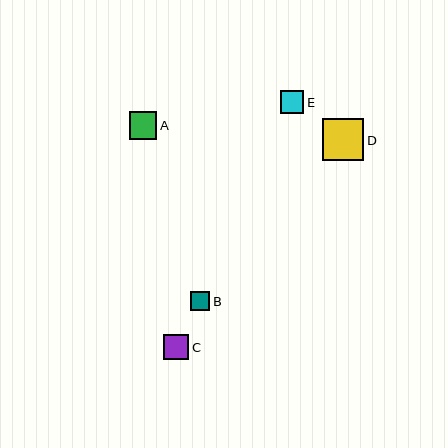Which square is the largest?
Square D is the largest with a size of approximately 42 pixels.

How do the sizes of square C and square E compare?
Square C and square E are approximately the same size.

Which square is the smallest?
Square B is the smallest with a size of approximately 19 pixels.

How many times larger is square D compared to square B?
Square D is approximately 2.1 times the size of square B.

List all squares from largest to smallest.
From largest to smallest: D, A, C, E, B.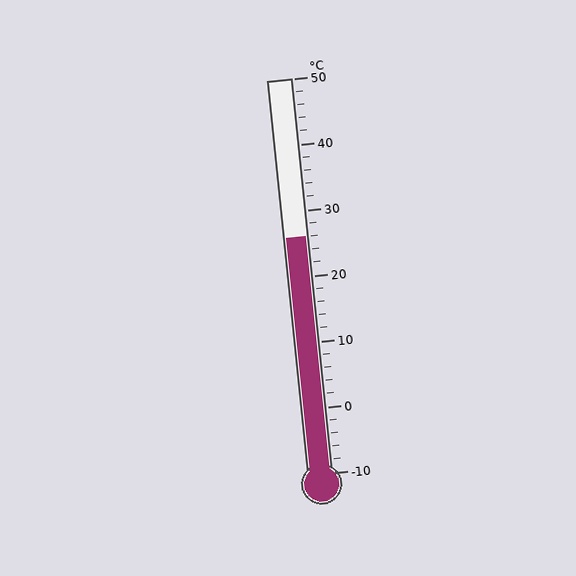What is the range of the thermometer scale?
The thermometer scale ranges from -10°C to 50°C.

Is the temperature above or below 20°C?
The temperature is above 20°C.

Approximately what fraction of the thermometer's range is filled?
The thermometer is filled to approximately 60% of its range.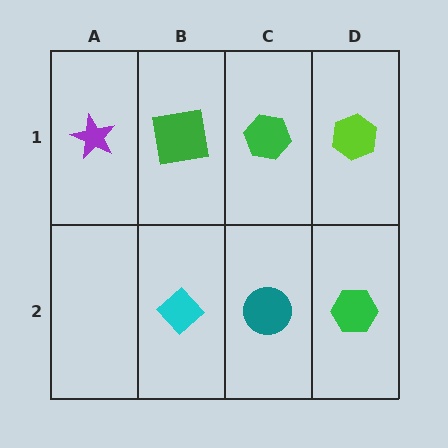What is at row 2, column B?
A cyan diamond.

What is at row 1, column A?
A purple star.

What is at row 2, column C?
A teal circle.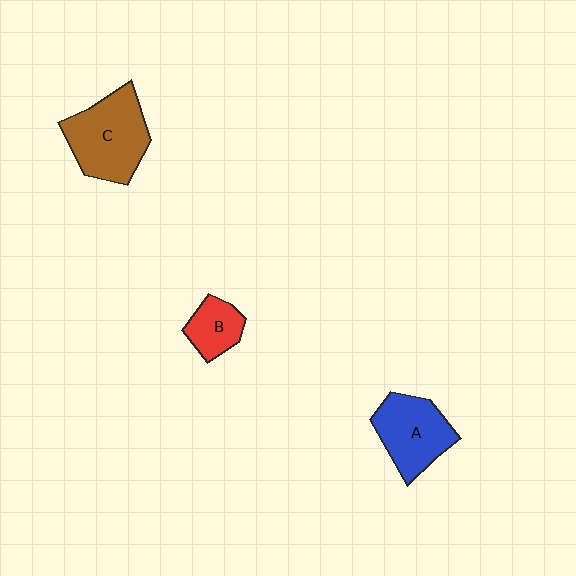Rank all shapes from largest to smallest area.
From largest to smallest: C (brown), A (blue), B (red).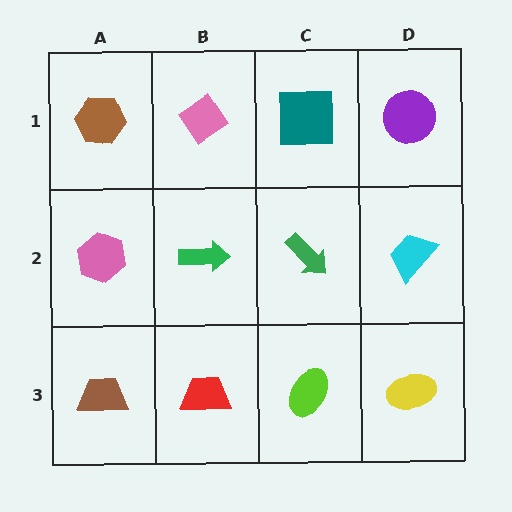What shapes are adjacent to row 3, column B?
A green arrow (row 2, column B), a brown trapezoid (row 3, column A), a lime ellipse (row 3, column C).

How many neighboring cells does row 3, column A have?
2.